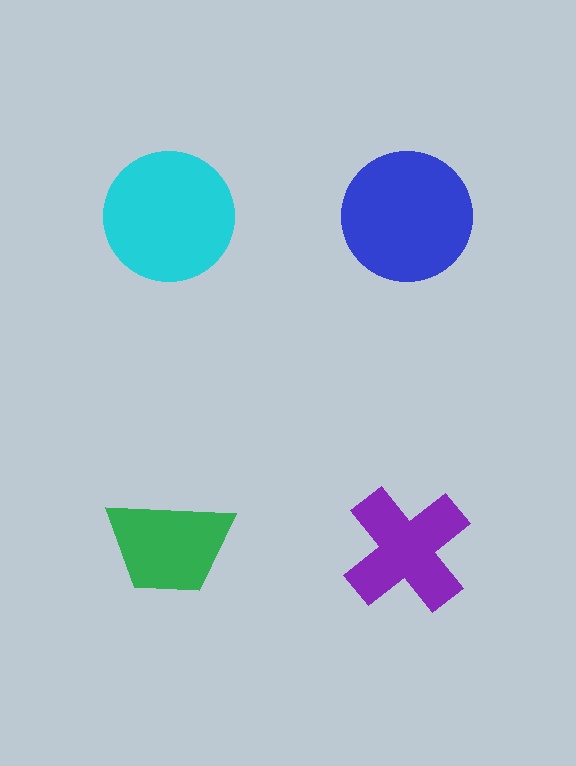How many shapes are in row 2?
2 shapes.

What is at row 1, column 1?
A cyan circle.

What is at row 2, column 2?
A purple cross.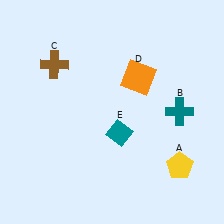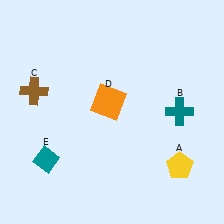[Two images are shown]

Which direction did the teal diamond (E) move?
The teal diamond (E) moved left.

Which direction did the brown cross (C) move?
The brown cross (C) moved down.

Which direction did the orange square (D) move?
The orange square (D) moved left.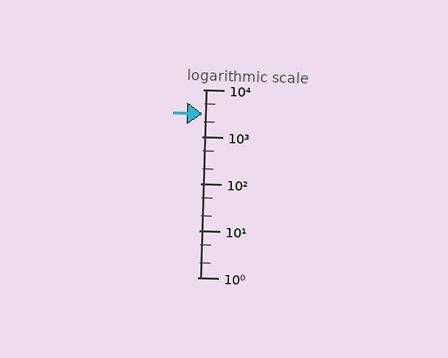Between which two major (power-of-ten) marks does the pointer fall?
The pointer is between 1000 and 10000.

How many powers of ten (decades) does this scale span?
The scale spans 4 decades, from 1 to 10000.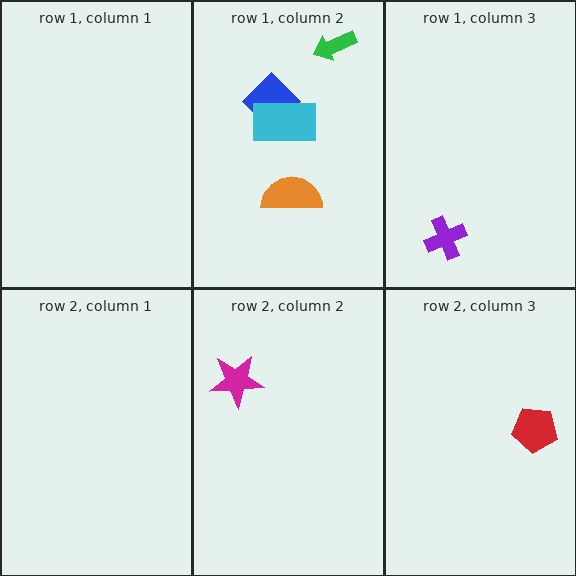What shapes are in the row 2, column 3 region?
The red pentagon.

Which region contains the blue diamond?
The row 1, column 2 region.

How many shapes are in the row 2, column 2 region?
1.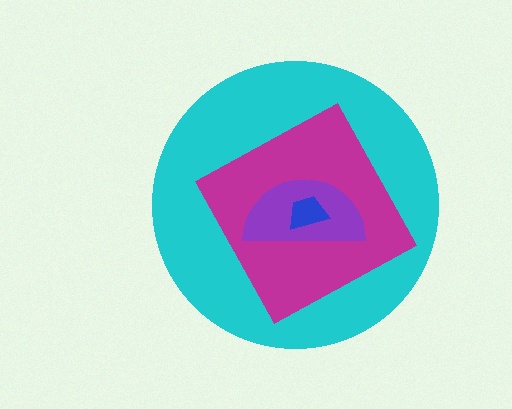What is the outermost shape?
The cyan circle.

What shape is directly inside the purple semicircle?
The blue trapezoid.